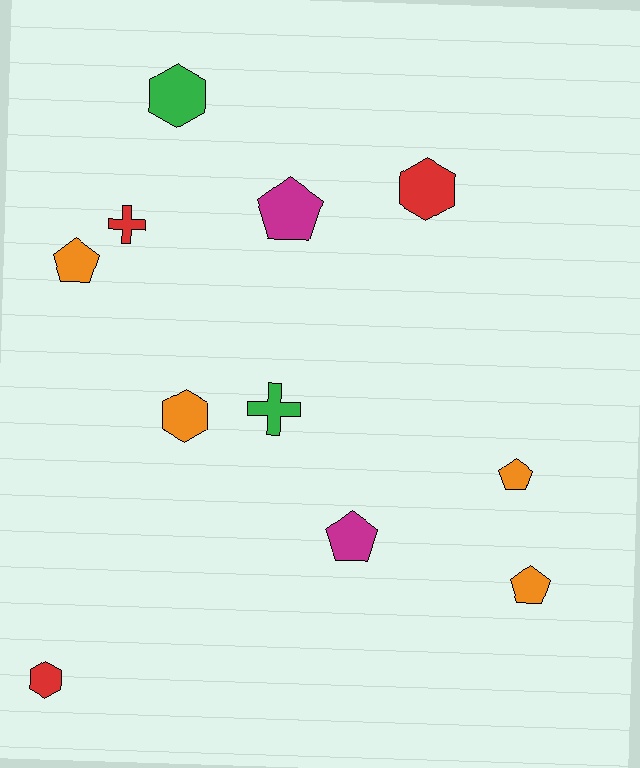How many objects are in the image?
There are 11 objects.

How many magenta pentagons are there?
There are 2 magenta pentagons.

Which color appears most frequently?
Orange, with 4 objects.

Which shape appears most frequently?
Pentagon, with 5 objects.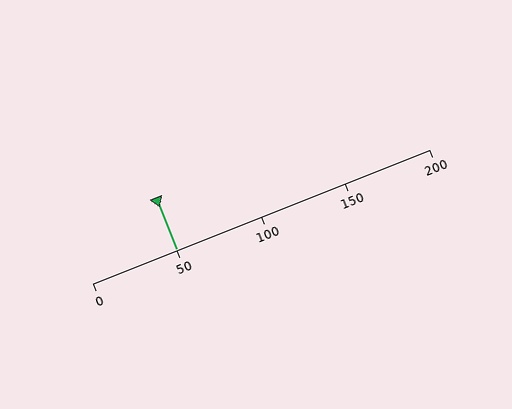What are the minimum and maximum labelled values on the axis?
The axis runs from 0 to 200.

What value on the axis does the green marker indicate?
The marker indicates approximately 50.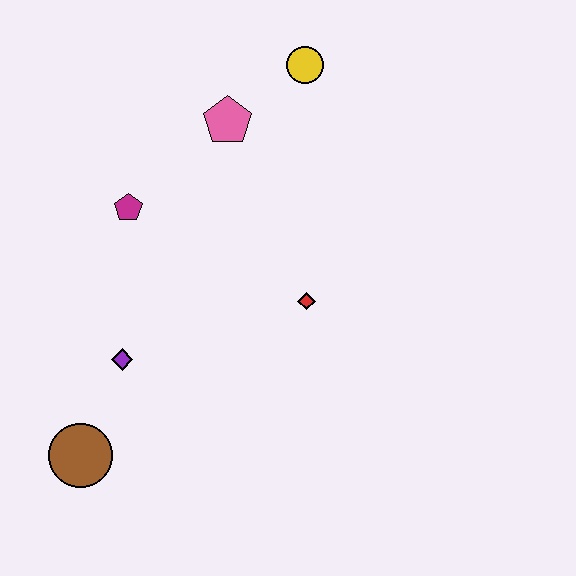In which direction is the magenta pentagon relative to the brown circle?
The magenta pentagon is above the brown circle.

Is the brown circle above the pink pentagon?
No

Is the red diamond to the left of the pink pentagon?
No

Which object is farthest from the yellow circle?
The brown circle is farthest from the yellow circle.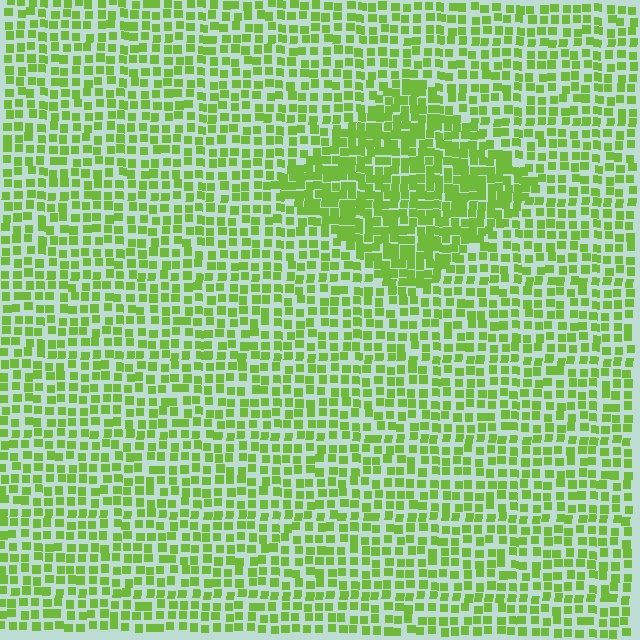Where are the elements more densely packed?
The elements are more densely packed inside the diamond boundary.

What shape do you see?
I see a diamond.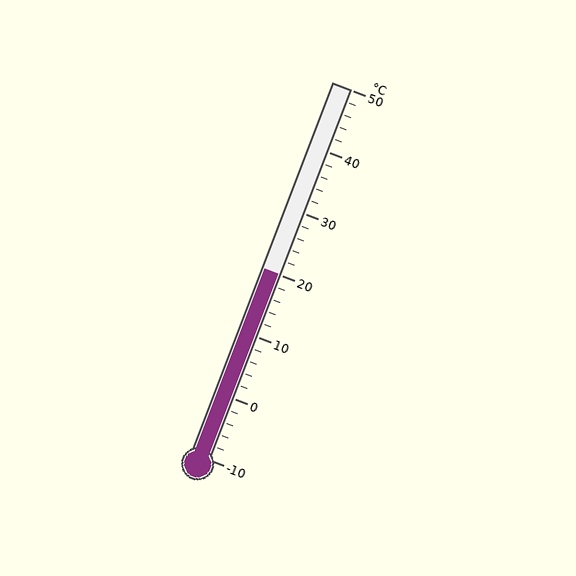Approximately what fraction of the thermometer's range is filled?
The thermometer is filled to approximately 50% of its range.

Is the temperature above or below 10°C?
The temperature is above 10°C.